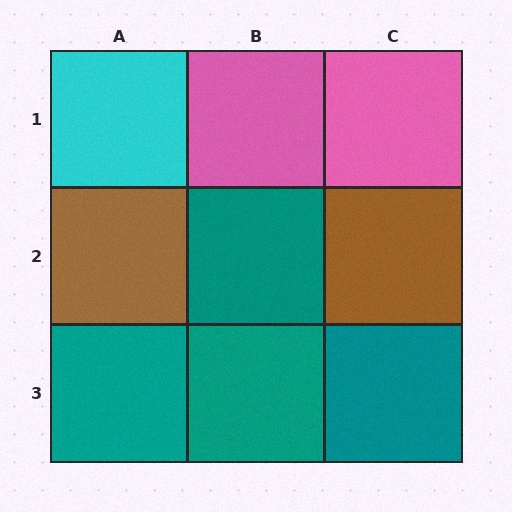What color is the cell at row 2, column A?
Brown.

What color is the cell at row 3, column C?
Teal.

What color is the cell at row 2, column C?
Brown.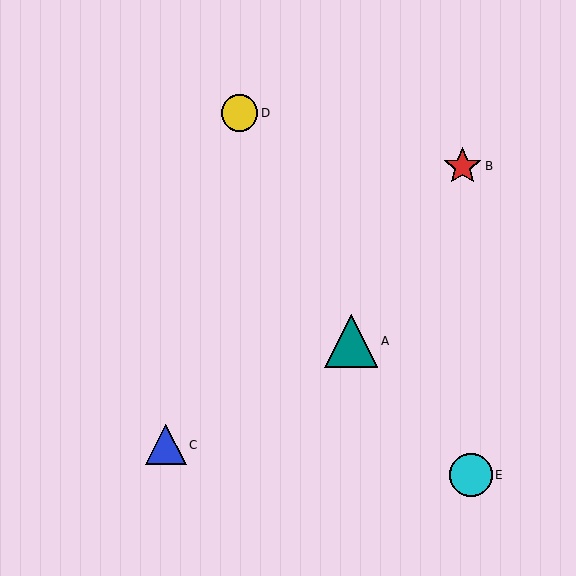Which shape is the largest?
The teal triangle (labeled A) is the largest.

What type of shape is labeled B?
Shape B is a red star.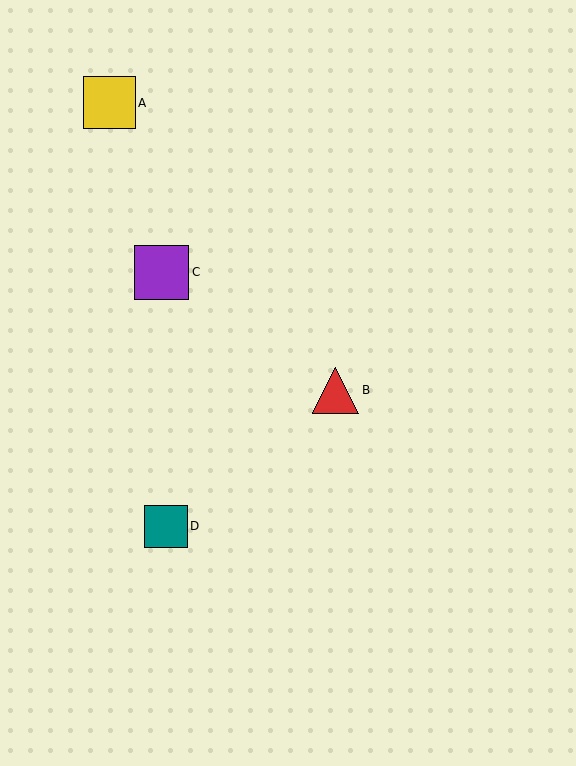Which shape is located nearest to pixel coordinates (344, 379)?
The red triangle (labeled B) at (336, 390) is nearest to that location.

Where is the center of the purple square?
The center of the purple square is at (162, 272).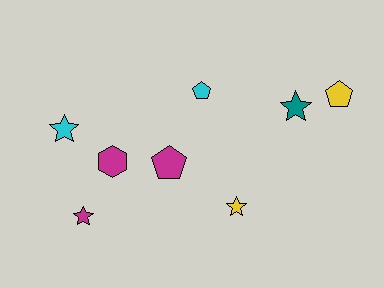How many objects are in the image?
There are 8 objects.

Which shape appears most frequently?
Star, with 4 objects.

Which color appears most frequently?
Magenta, with 3 objects.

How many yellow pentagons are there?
There is 1 yellow pentagon.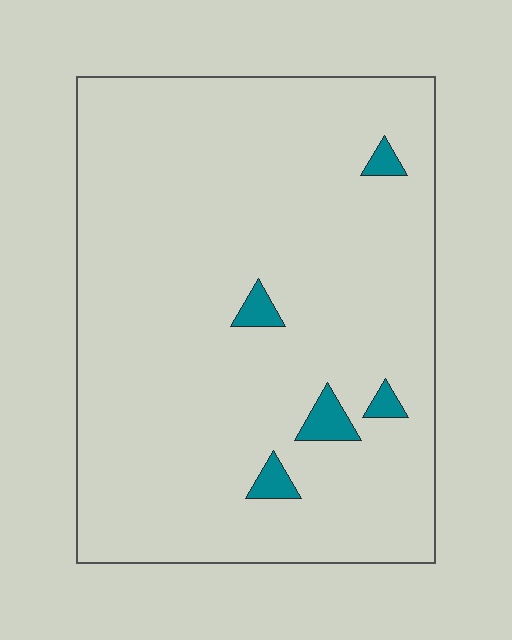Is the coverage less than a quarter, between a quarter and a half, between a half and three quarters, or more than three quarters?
Less than a quarter.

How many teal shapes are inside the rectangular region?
5.